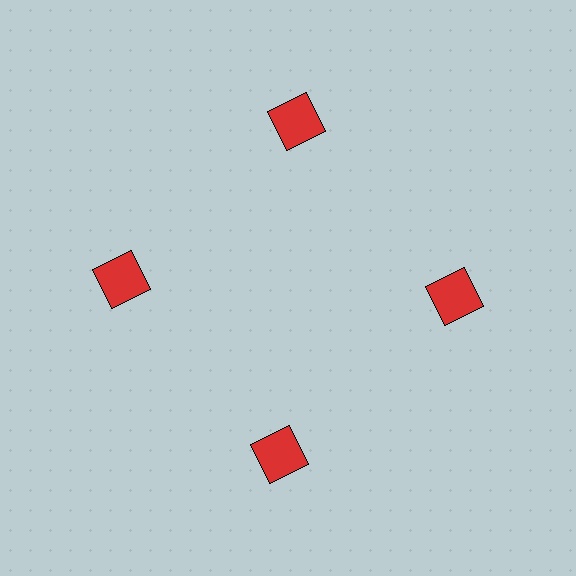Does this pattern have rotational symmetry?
Yes, this pattern has 4-fold rotational symmetry. It looks the same after rotating 90 degrees around the center.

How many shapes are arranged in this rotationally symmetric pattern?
There are 4 shapes, arranged in 4 groups of 1.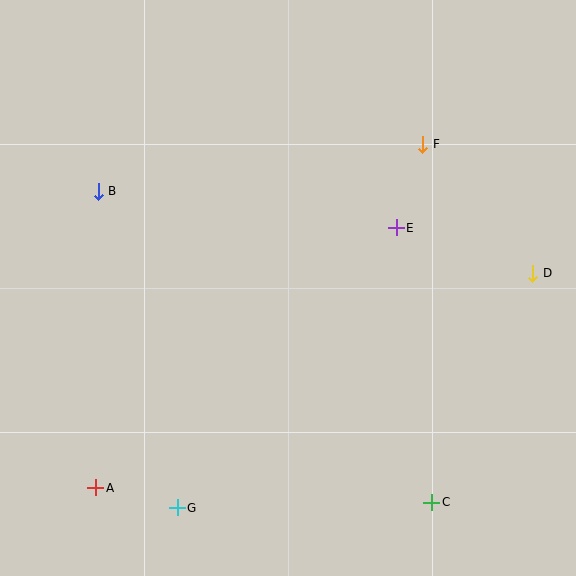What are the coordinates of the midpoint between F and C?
The midpoint between F and C is at (427, 323).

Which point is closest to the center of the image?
Point E at (396, 228) is closest to the center.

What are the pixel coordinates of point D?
Point D is at (533, 273).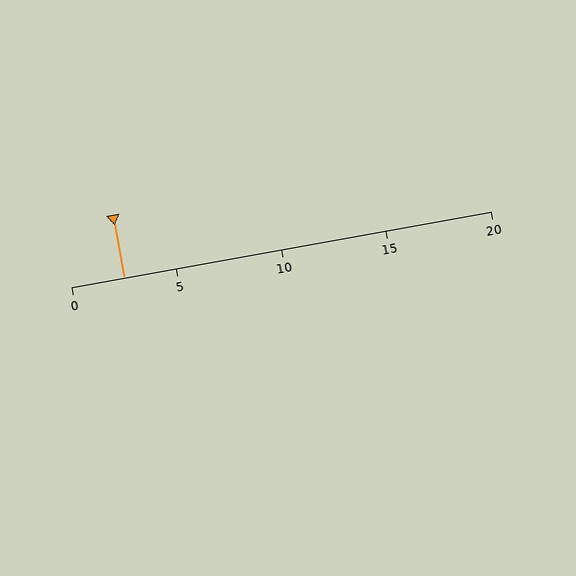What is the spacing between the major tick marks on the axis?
The major ticks are spaced 5 apart.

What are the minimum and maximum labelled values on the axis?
The axis runs from 0 to 20.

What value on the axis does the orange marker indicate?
The marker indicates approximately 2.5.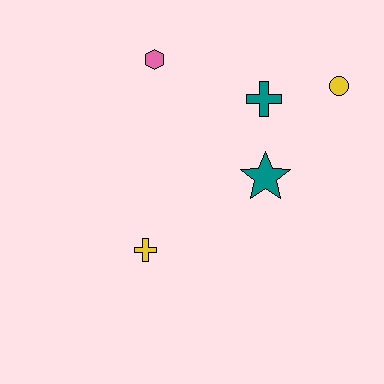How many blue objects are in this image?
There are no blue objects.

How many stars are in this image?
There is 1 star.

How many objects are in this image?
There are 5 objects.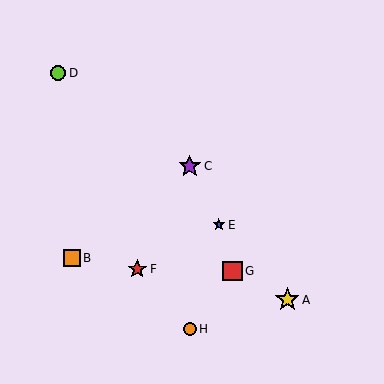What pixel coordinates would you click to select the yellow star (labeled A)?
Click at (287, 300) to select the yellow star A.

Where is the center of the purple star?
The center of the purple star is at (190, 166).